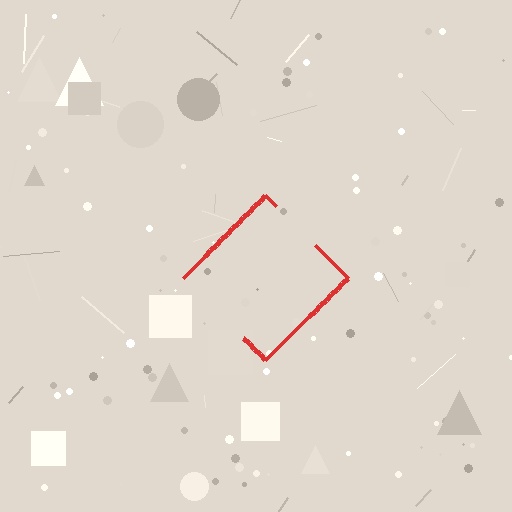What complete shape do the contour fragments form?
The contour fragments form a diamond.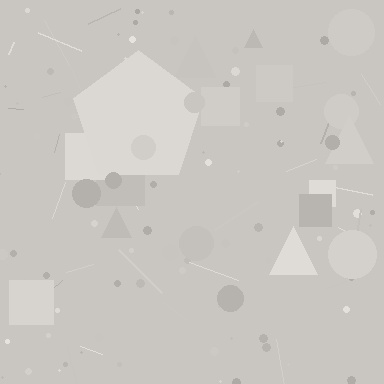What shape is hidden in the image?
A pentagon is hidden in the image.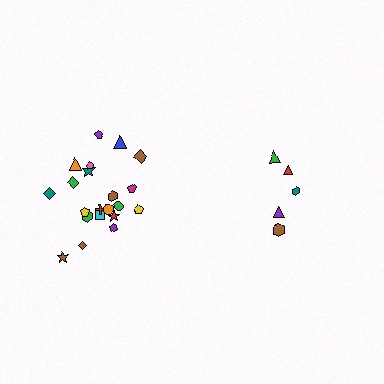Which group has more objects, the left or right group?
The left group.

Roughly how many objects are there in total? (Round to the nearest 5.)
Roughly 25 objects in total.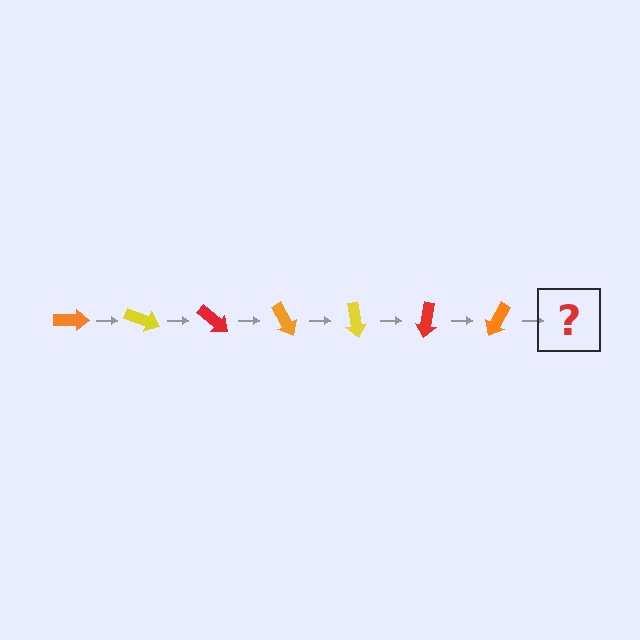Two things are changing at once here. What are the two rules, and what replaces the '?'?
The two rules are that it rotates 20 degrees each step and the color cycles through orange, yellow, and red. The '?' should be a yellow arrow, rotated 140 degrees from the start.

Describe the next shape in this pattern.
It should be a yellow arrow, rotated 140 degrees from the start.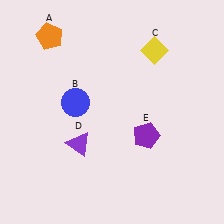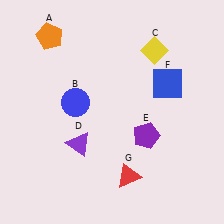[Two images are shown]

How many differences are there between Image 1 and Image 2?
There are 2 differences between the two images.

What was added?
A blue square (F), a red triangle (G) were added in Image 2.